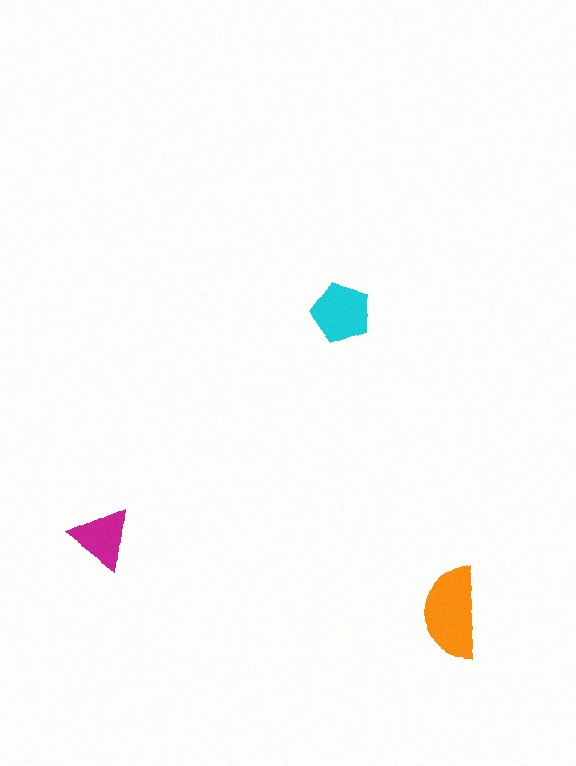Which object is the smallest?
The magenta triangle.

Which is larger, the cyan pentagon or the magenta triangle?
The cyan pentagon.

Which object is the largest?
The orange semicircle.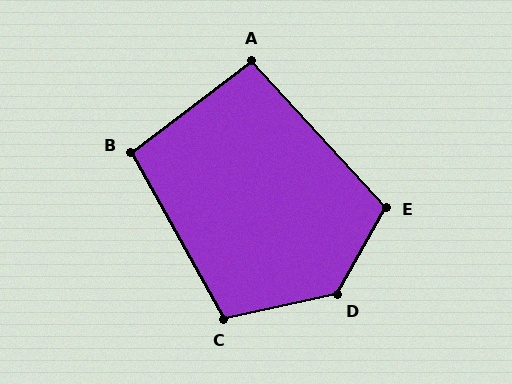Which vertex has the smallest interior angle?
A, at approximately 95 degrees.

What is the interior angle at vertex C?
Approximately 107 degrees (obtuse).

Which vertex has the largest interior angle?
D, at approximately 131 degrees.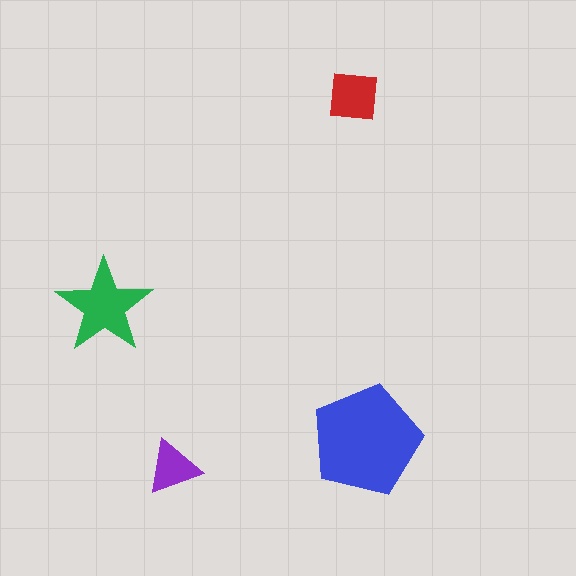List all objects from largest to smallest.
The blue pentagon, the green star, the red square, the purple triangle.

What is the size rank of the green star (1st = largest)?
2nd.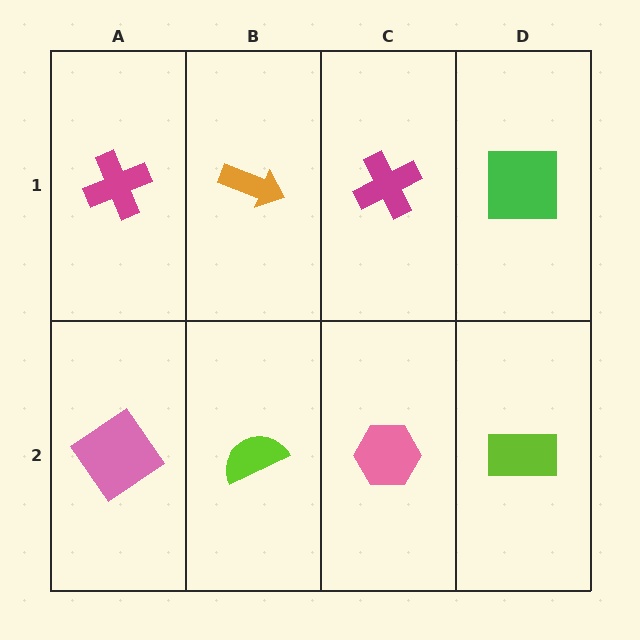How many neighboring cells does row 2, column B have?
3.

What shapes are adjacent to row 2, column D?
A green square (row 1, column D), a pink hexagon (row 2, column C).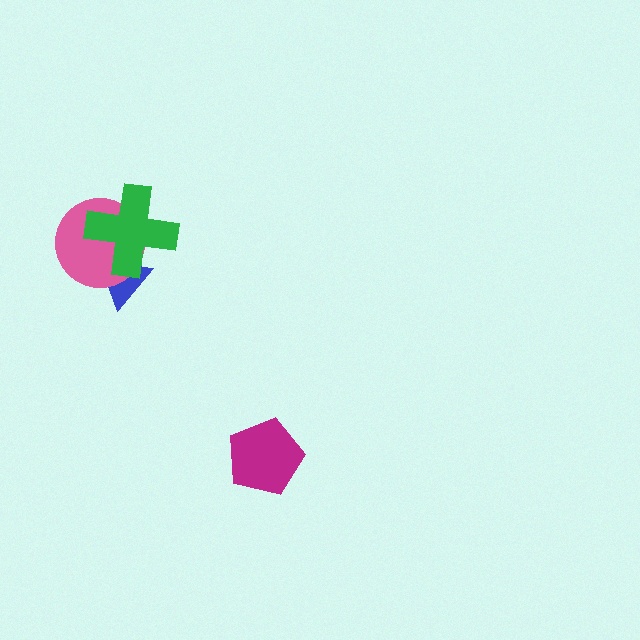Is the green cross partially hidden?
No, no other shape covers it.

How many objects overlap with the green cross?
2 objects overlap with the green cross.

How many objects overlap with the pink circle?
2 objects overlap with the pink circle.